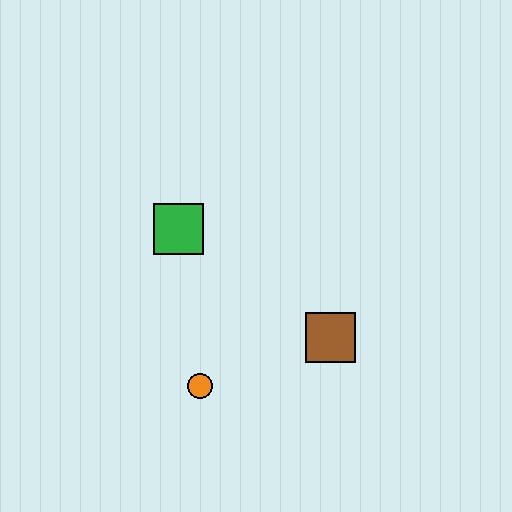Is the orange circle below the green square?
Yes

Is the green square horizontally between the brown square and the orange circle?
No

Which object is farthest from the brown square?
The green square is farthest from the brown square.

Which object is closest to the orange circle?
The brown square is closest to the orange circle.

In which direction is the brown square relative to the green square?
The brown square is to the right of the green square.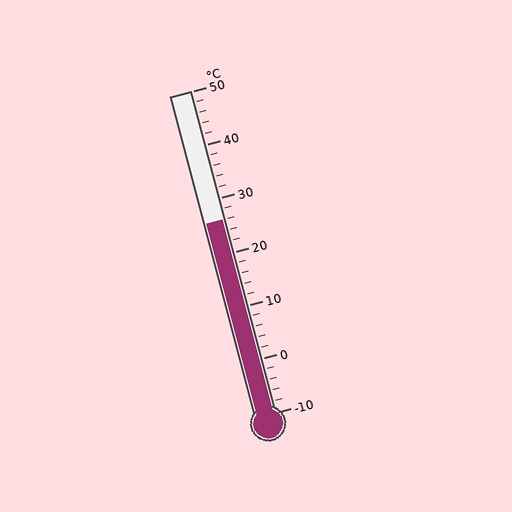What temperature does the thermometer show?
The thermometer shows approximately 26°C.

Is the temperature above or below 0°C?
The temperature is above 0°C.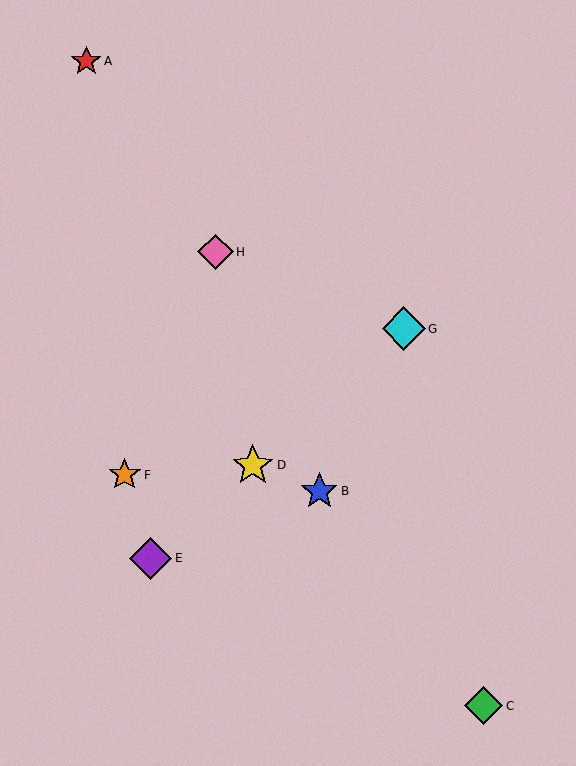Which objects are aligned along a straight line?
Objects D, E, G are aligned along a straight line.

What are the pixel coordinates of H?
Object H is at (215, 252).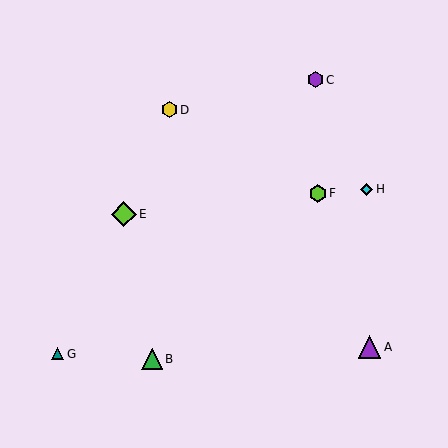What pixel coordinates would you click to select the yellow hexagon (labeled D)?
Click at (169, 110) to select the yellow hexagon D.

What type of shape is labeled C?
Shape C is a purple hexagon.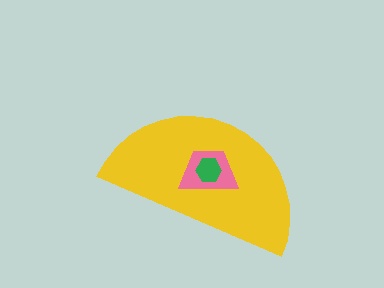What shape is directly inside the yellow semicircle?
The pink trapezoid.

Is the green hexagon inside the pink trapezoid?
Yes.